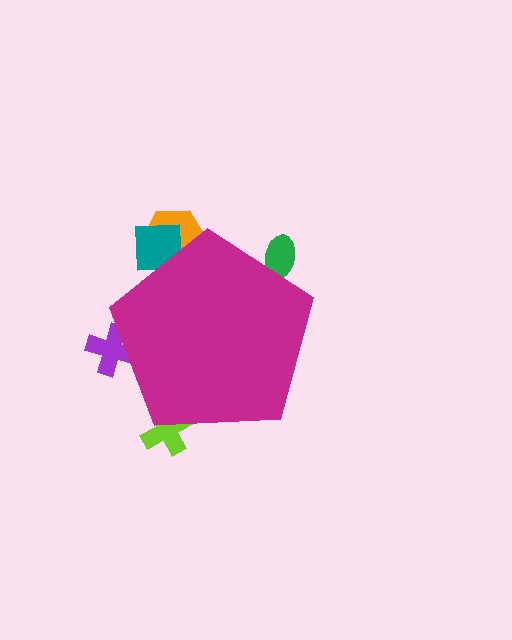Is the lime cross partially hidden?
Yes, the lime cross is partially hidden behind the magenta pentagon.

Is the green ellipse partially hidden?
Yes, the green ellipse is partially hidden behind the magenta pentagon.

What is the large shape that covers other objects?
A magenta pentagon.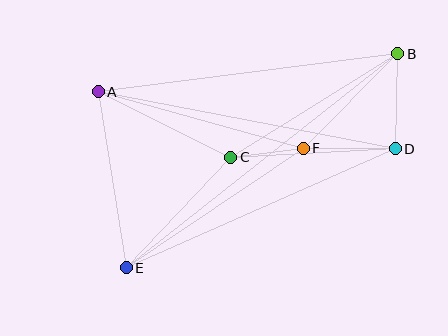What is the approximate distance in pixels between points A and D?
The distance between A and D is approximately 302 pixels.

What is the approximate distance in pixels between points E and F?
The distance between E and F is approximately 214 pixels.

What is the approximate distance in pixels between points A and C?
The distance between A and C is approximately 148 pixels.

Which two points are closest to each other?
Points C and F are closest to each other.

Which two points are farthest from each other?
Points B and E are farthest from each other.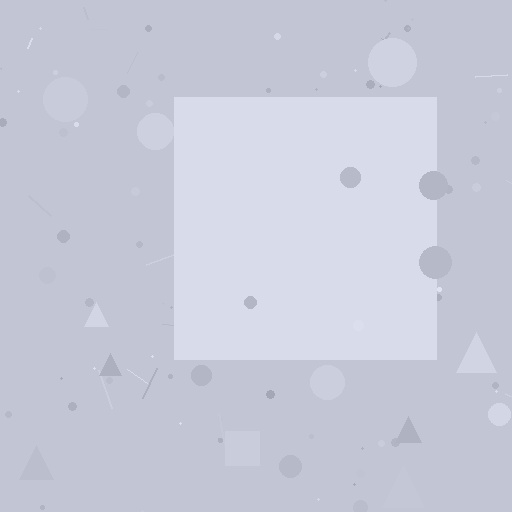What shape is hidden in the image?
A square is hidden in the image.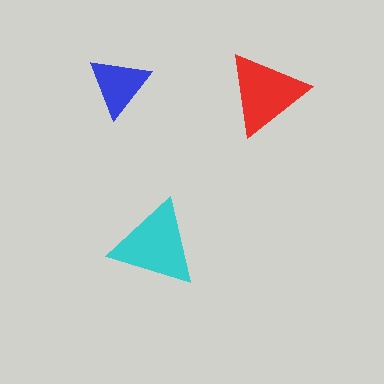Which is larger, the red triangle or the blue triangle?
The red one.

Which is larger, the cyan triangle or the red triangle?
The cyan one.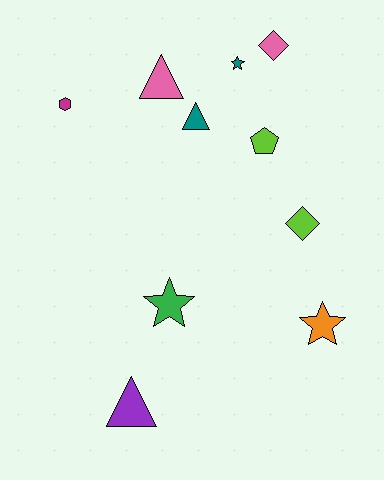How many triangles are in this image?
There are 3 triangles.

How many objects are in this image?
There are 10 objects.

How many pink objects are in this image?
There are 2 pink objects.